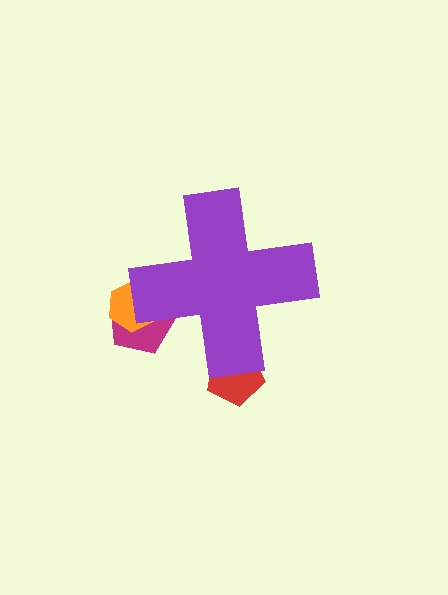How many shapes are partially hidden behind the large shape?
3 shapes are partially hidden.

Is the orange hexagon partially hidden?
Yes, the orange hexagon is partially hidden behind the purple cross.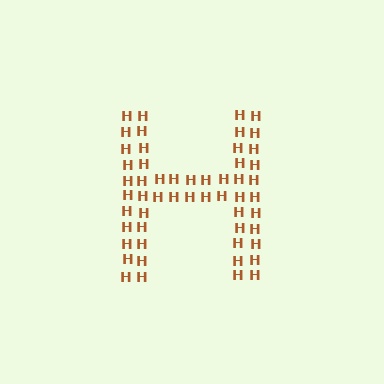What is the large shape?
The large shape is the letter H.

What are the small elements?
The small elements are letter H's.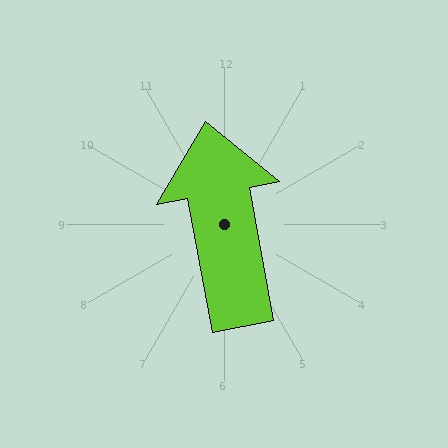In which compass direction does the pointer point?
North.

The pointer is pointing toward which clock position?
Roughly 12 o'clock.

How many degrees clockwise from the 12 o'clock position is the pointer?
Approximately 350 degrees.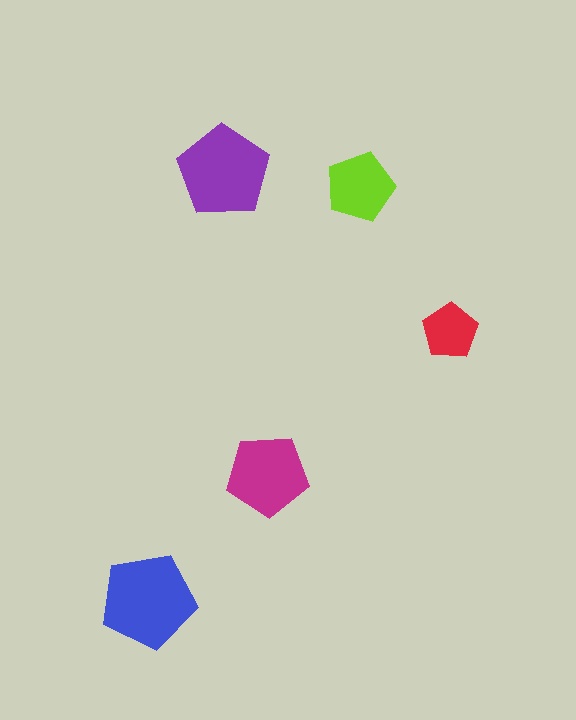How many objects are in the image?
There are 5 objects in the image.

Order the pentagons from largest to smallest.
the blue one, the purple one, the magenta one, the lime one, the red one.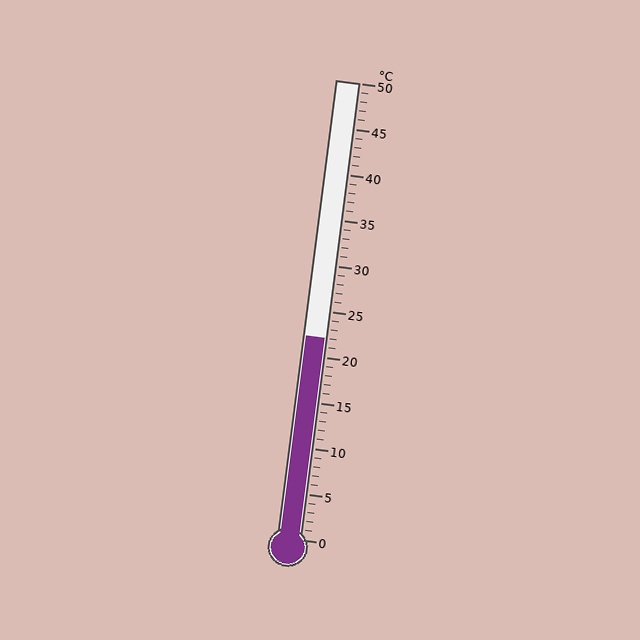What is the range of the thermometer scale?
The thermometer scale ranges from 0°C to 50°C.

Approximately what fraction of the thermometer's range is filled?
The thermometer is filled to approximately 45% of its range.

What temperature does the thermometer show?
The thermometer shows approximately 22°C.